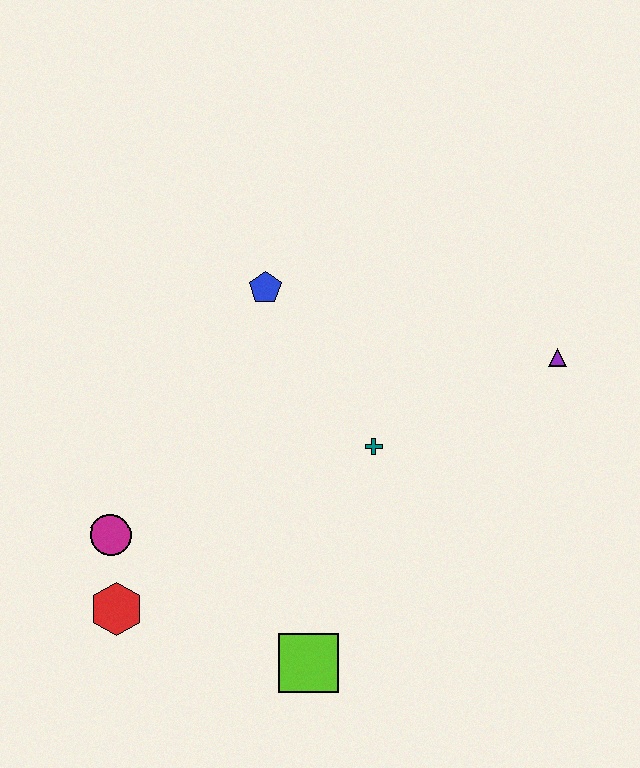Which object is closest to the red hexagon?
The magenta circle is closest to the red hexagon.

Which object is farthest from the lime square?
The purple triangle is farthest from the lime square.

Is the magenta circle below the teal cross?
Yes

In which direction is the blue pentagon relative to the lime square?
The blue pentagon is above the lime square.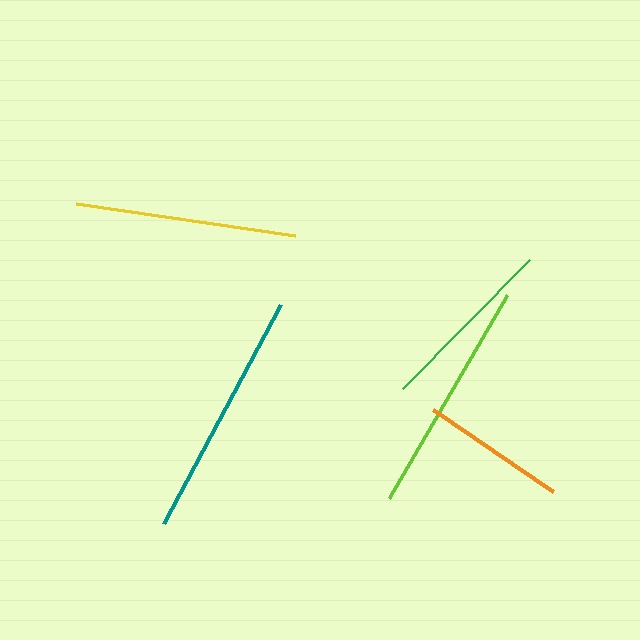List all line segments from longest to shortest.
From longest to shortest: teal, lime, yellow, green, orange.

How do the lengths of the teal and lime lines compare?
The teal and lime lines are approximately the same length.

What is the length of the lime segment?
The lime segment is approximately 235 pixels long.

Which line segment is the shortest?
The orange line is the shortest at approximately 145 pixels.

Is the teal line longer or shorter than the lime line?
The teal line is longer than the lime line.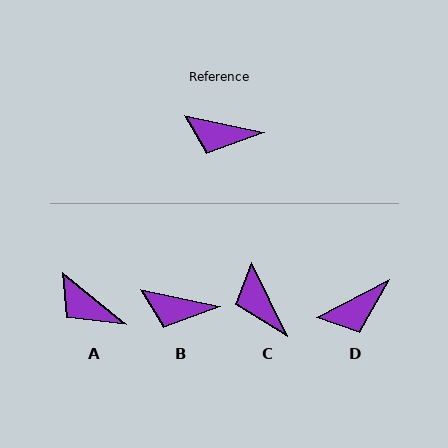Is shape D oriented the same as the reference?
No, it is off by about 40 degrees.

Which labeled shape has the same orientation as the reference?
B.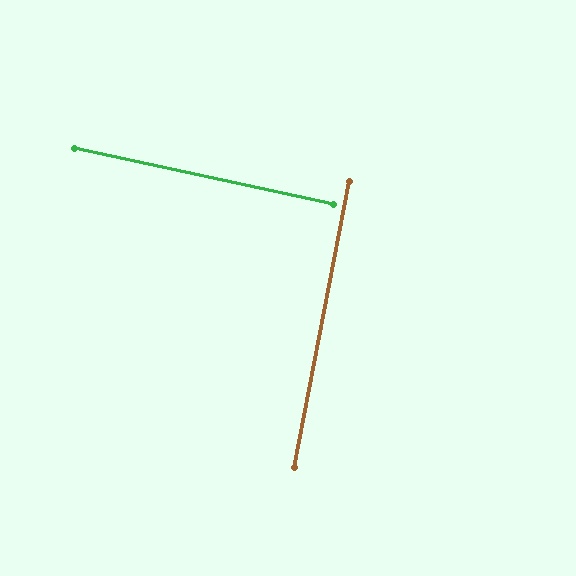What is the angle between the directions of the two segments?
Approximately 89 degrees.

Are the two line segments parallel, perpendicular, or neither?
Perpendicular — they meet at approximately 89°.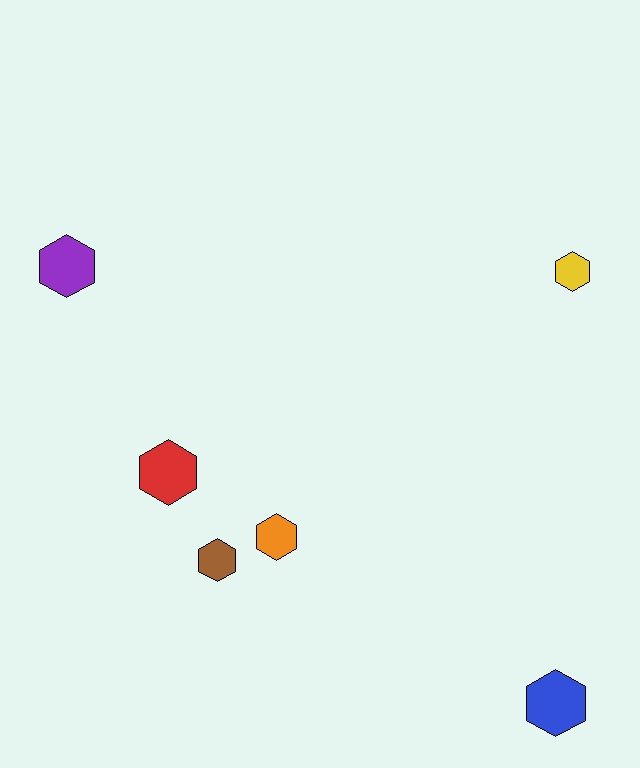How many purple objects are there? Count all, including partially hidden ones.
There is 1 purple object.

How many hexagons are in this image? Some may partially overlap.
There are 6 hexagons.